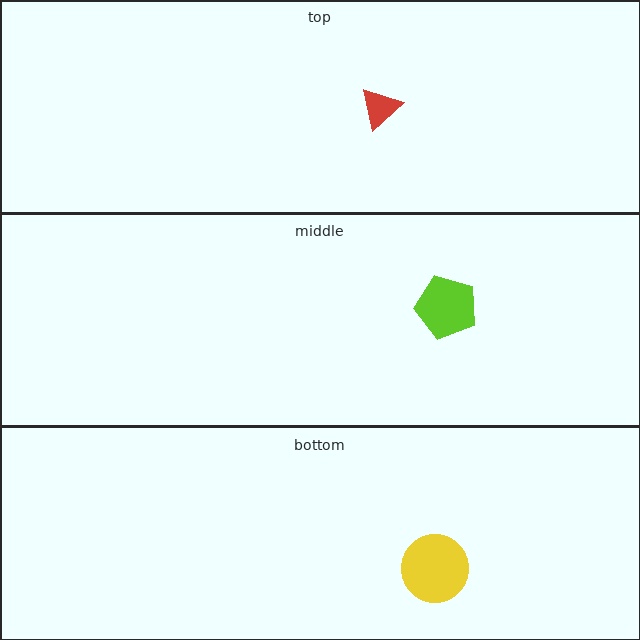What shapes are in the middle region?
The lime pentagon.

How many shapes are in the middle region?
1.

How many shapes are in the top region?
1.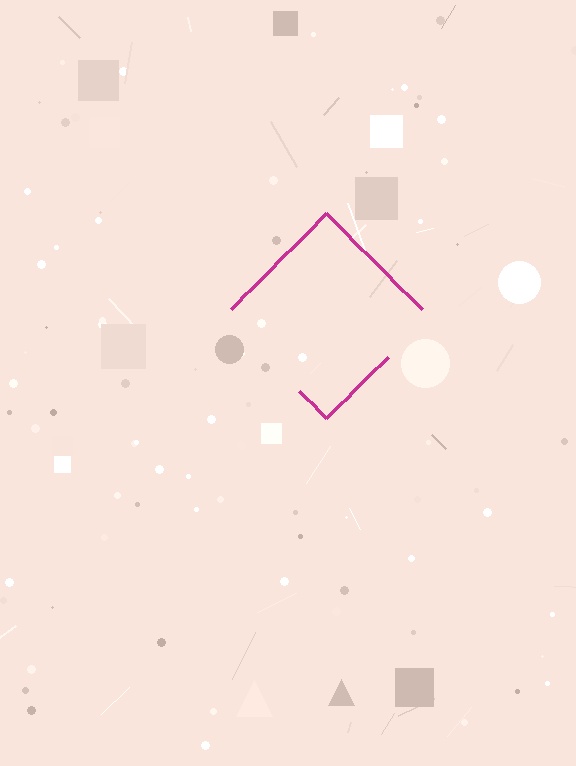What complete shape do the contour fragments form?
The contour fragments form a diamond.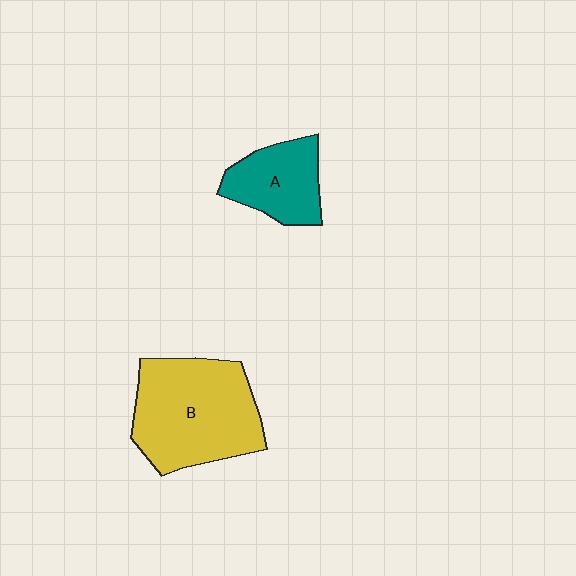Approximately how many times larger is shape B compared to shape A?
Approximately 1.9 times.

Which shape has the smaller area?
Shape A (teal).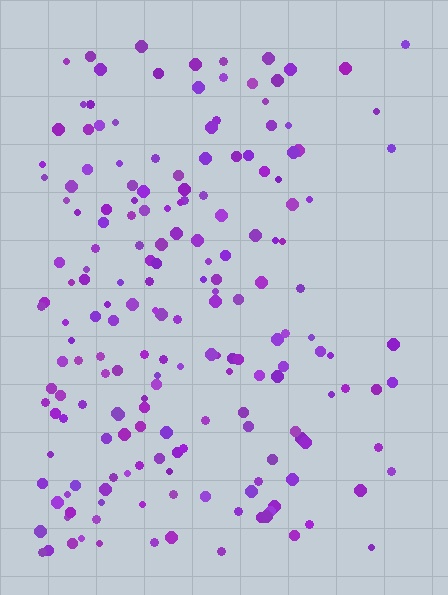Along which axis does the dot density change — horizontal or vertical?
Horizontal.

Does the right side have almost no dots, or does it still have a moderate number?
Still a moderate number, just noticeably fewer than the left.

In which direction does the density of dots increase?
From right to left, with the left side densest.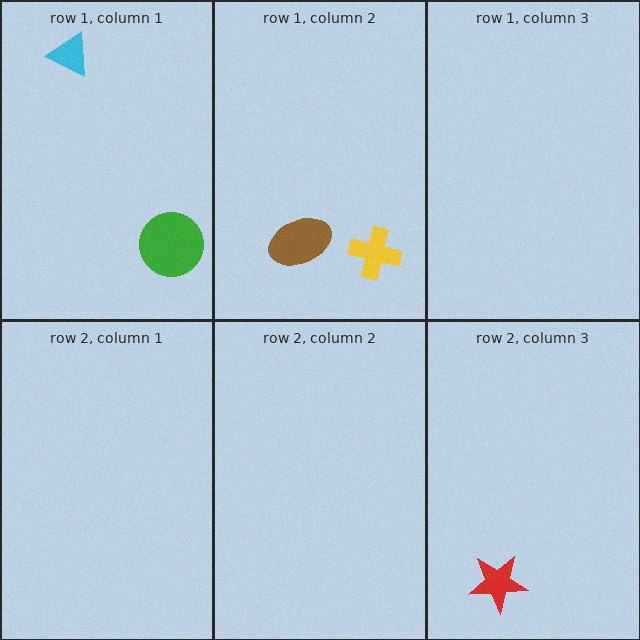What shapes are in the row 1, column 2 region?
The yellow cross, the brown ellipse.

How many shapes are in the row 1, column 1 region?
2.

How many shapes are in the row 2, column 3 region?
1.